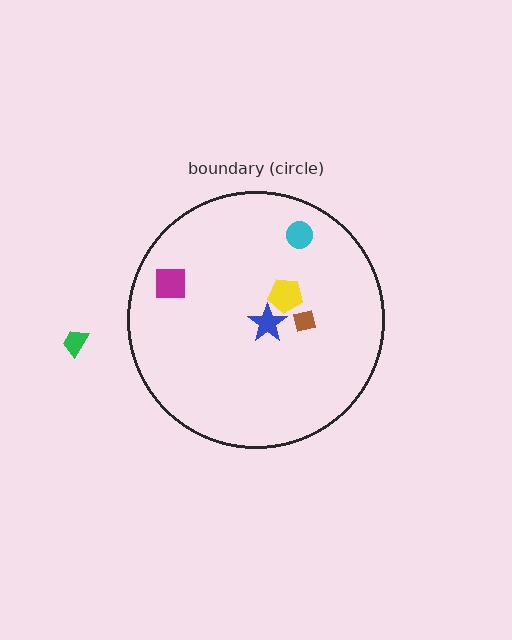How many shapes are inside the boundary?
5 inside, 1 outside.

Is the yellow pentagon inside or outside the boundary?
Inside.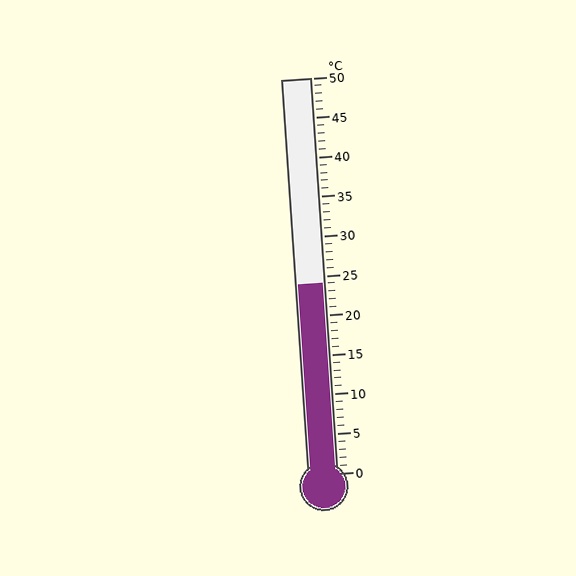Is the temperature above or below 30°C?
The temperature is below 30°C.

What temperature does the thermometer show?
The thermometer shows approximately 24°C.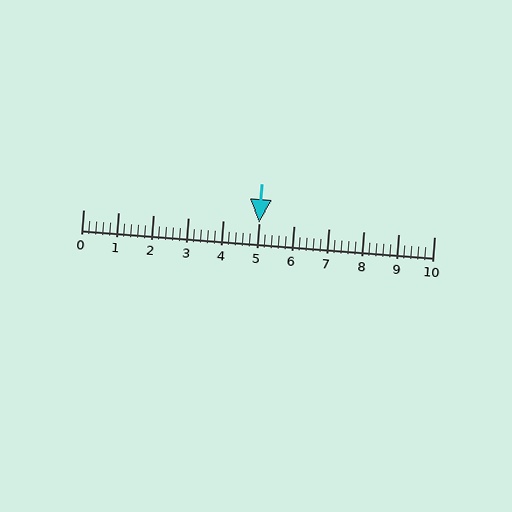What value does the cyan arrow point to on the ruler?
The cyan arrow points to approximately 5.0.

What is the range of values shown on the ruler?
The ruler shows values from 0 to 10.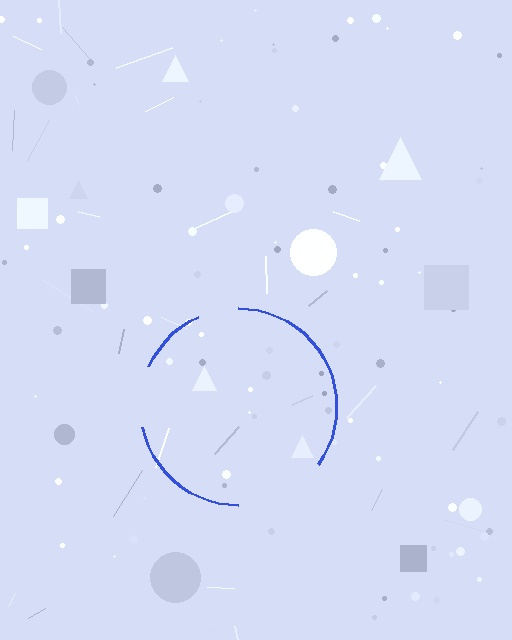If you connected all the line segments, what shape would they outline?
They would outline a circle.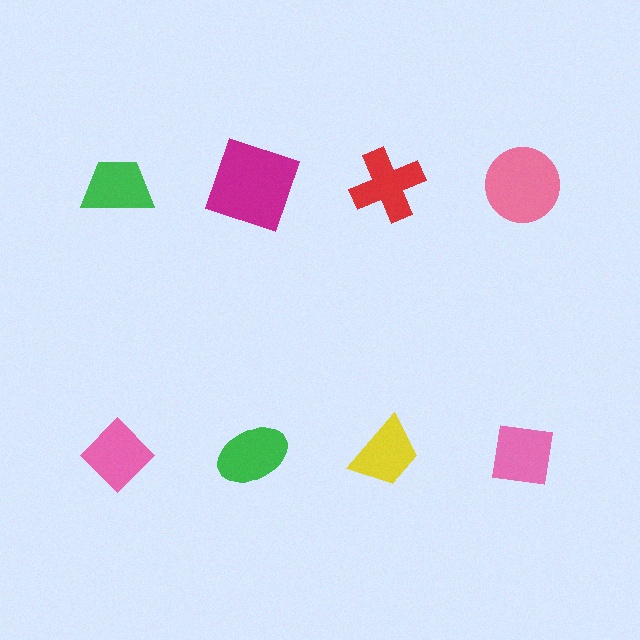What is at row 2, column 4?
A pink square.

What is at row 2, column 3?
A yellow trapezoid.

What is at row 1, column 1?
A green trapezoid.